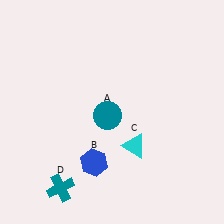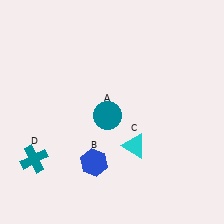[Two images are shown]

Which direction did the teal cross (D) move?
The teal cross (D) moved up.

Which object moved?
The teal cross (D) moved up.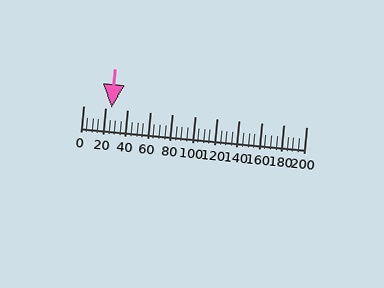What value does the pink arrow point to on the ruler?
The pink arrow points to approximately 25.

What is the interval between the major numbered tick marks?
The major tick marks are spaced 20 units apart.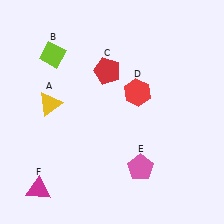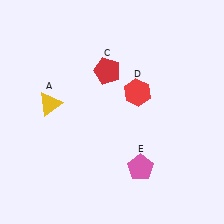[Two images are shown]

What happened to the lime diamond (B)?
The lime diamond (B) was removed in Image 2. It was in the top-left area of Image 1.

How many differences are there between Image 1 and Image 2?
There are 2 differences between the two images.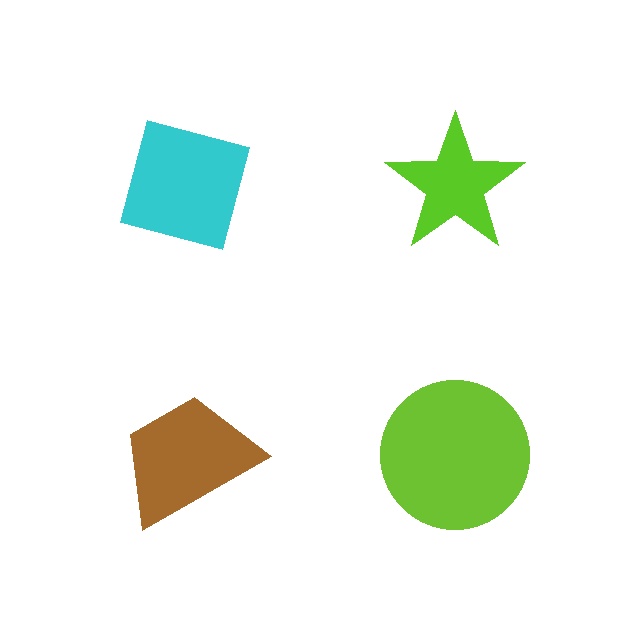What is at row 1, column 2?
A lime star.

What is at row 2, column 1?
A brown trapezoid.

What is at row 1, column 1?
A cyan square.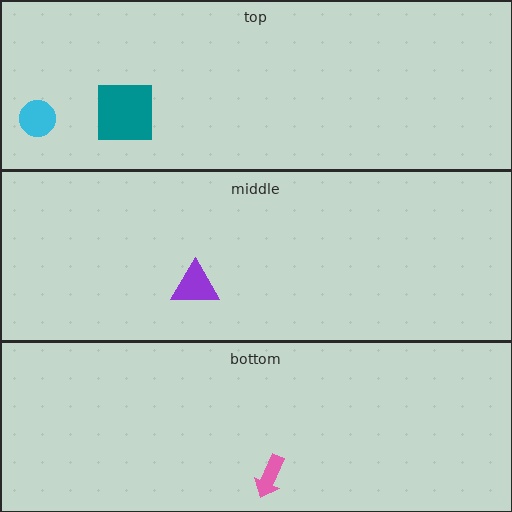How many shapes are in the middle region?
1.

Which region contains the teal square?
The top region.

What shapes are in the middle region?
The purple triangle.